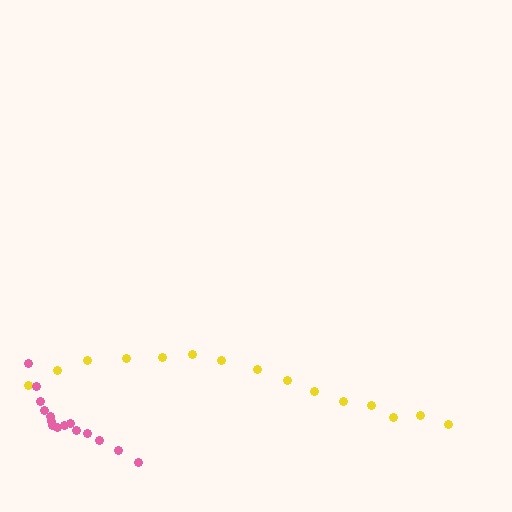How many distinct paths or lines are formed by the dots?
There are 2 distinct paths.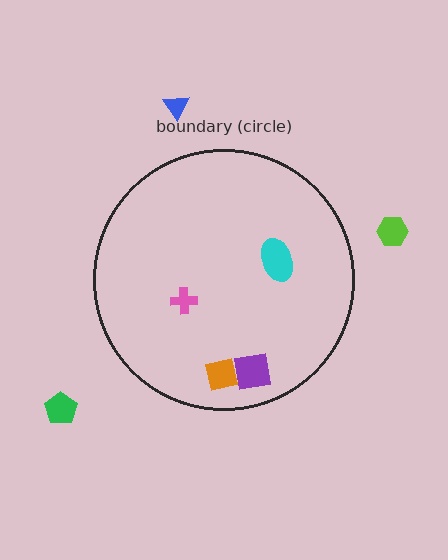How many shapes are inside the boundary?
4 inside, 3 outside.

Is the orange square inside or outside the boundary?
Inside.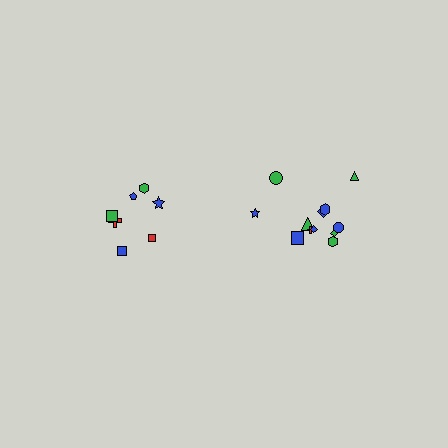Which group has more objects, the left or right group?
The right group.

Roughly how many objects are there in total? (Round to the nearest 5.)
Roughly 20 objects in total.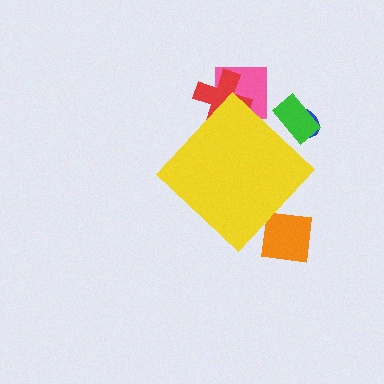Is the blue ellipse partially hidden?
Yes, the blue ellipse is partially hidden behind the yellow diamond.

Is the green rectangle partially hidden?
Yes, the green rectangle is partially hidden behind the yellow diamond.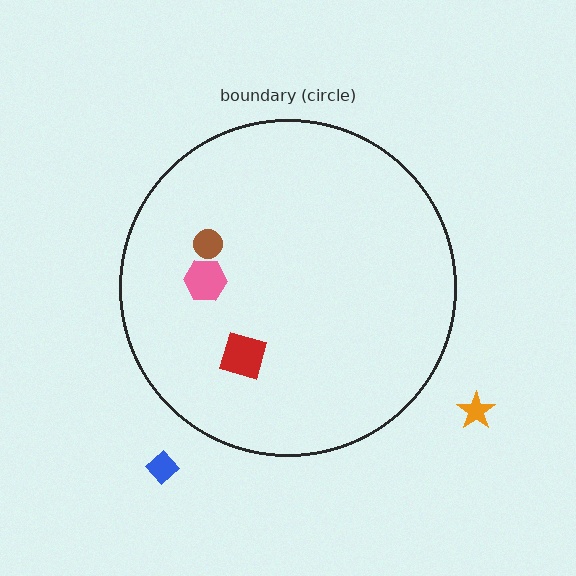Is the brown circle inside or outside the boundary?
Inside.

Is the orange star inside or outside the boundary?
Outside.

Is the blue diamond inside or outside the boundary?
Outside.